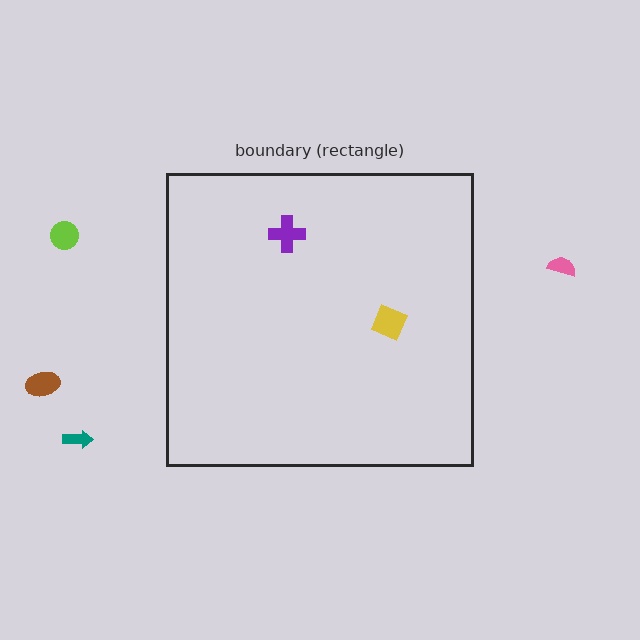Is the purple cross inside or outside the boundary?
Inside.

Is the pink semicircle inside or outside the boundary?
Outside.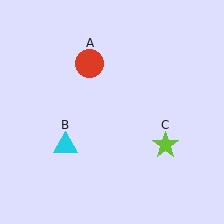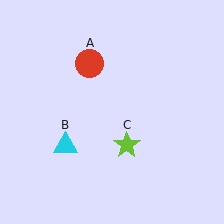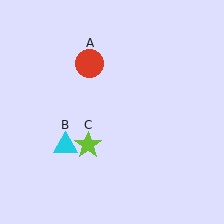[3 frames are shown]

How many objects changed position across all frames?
1 object changed position: lime star (object C).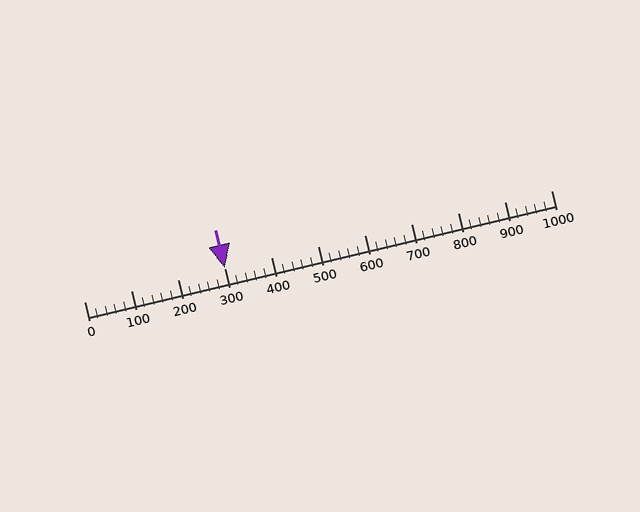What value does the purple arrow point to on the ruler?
The purple arrow points to approximately 301.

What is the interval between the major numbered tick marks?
The major tick marks are spaced 100 units apart.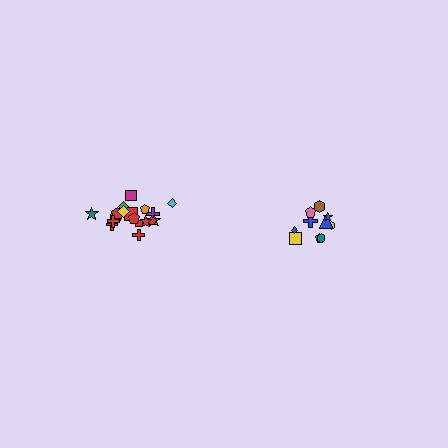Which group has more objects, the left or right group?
The left group.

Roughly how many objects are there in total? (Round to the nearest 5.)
Roughly 30 objects in total.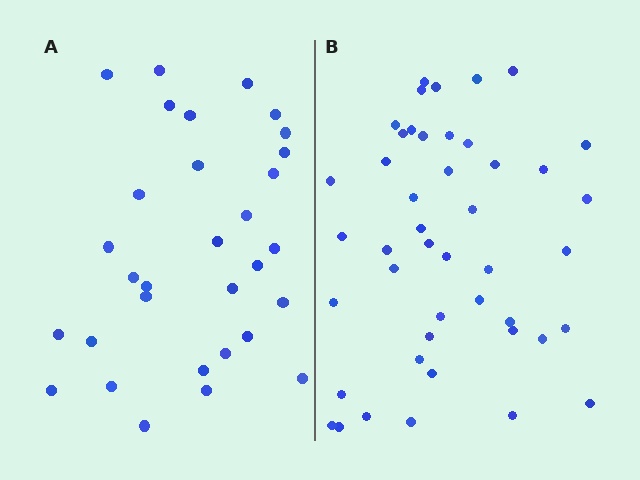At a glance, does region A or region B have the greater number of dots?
Region B (the right region) has more dots.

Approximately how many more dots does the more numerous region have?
Region B has approximately 15 more dots than region A.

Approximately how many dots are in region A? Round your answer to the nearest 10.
About 30 dots. (The exact count is 31, which rounds to 30.)